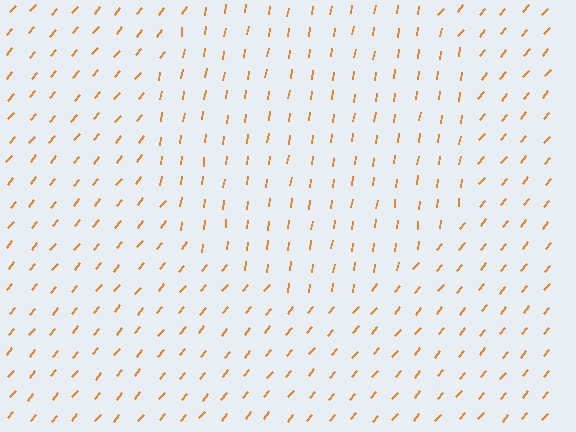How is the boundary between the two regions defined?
The boundary is defined purely by a change in line orientation (approximately 31 degrees difference). All lines are the same color and thickness.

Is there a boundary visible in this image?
Yes, there is a texture boundary formed by a change in line orientation.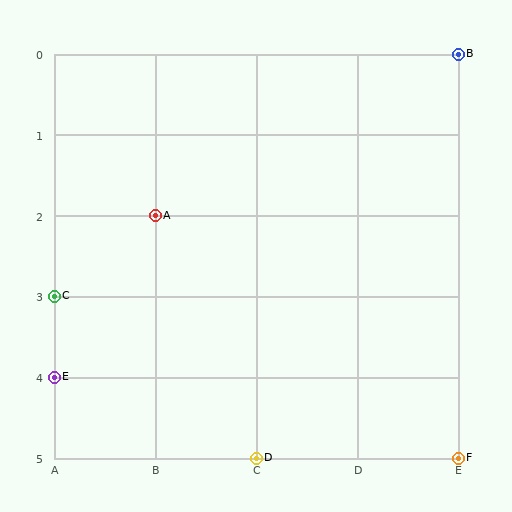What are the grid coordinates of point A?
Point A is at grid coordinates (B, 2).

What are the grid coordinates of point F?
Point F is at grid coordinates (E, 5).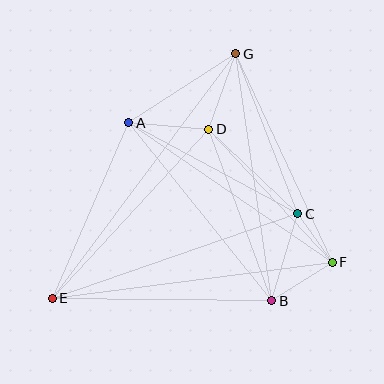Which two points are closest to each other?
Points C and F are closest to each other.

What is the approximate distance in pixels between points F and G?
The distance between F and G is approximately 229 pixels.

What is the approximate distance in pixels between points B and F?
The distance between B and F is approximately 72 pixels.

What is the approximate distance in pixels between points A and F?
The distance between A and F is approximately 246 pixels.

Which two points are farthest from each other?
Points E and G are farthest from each other.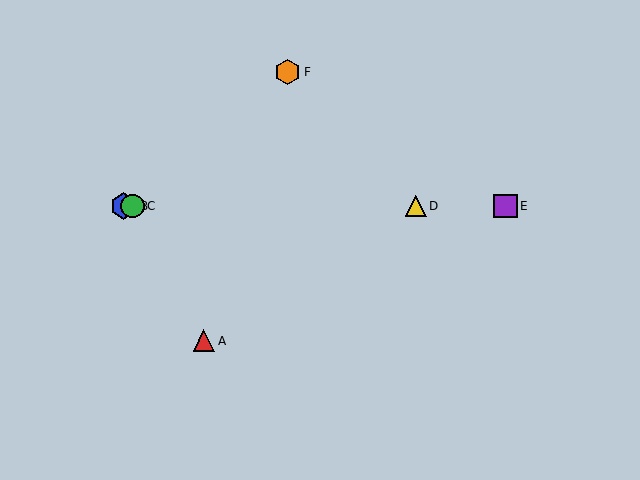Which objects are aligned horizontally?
Objects B, C, D, E are aligned horizontally.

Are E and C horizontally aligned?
Yes, both are at y≈206.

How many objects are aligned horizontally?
4 objects (B, C, D, E) are aligned horizontally.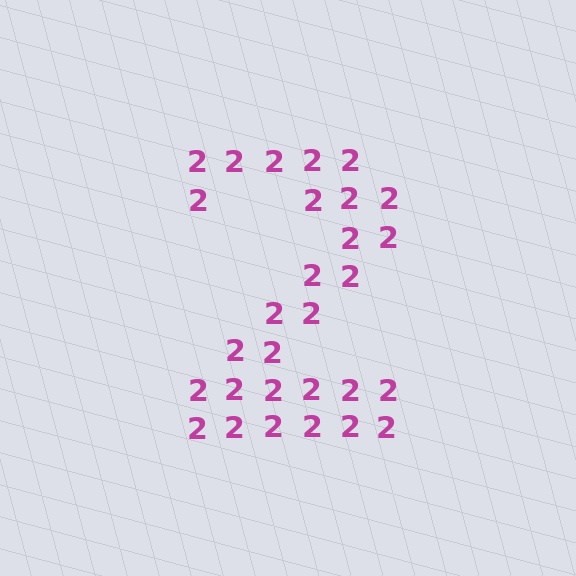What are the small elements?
The small elements are digit 2's.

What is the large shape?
The large shape is the digit 2.